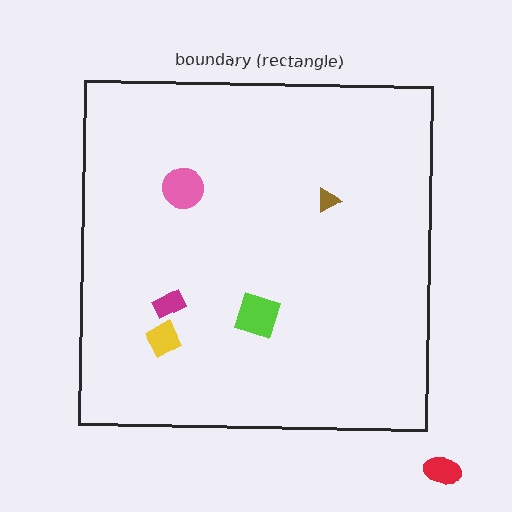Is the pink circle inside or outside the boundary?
Inside.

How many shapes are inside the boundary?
5 inside, 1 outside.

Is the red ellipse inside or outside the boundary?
Outside.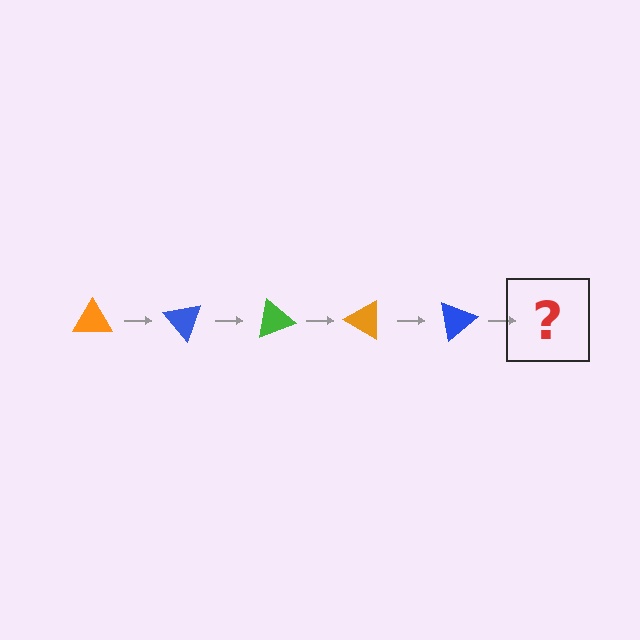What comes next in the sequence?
The next element should be a green triangle, rotated 250 degrees from the start.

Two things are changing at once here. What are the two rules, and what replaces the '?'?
The two rules are that it rotates 50 degrees each step and the color cycles through orange, blue, and green. The '?' should be a green triangle, rotated 250 degrees from the start.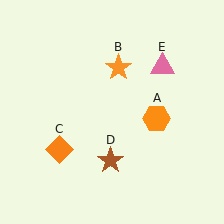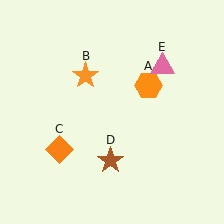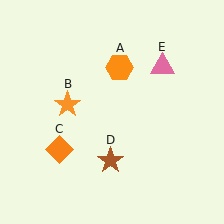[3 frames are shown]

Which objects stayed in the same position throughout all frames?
Orange diamond (object C) and brown star (object D) and pink triangle (object E) remained stationary.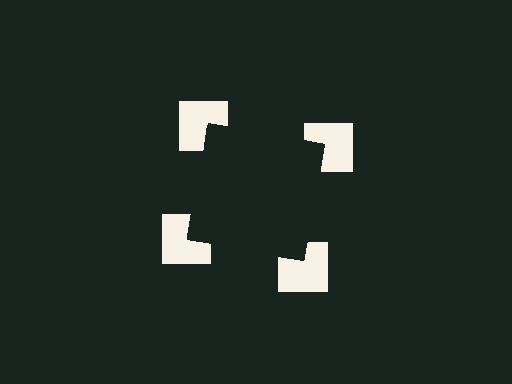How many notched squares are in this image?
There are 4 — one at each vertex of the illusory square.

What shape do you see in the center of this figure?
An illusory square — its edges are inferred from the aligned wedge cuts in the notched squares, not physically drawn.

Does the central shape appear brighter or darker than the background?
It typically appears slightly darker than the background, even though no actual brightness change is drawn.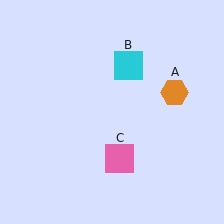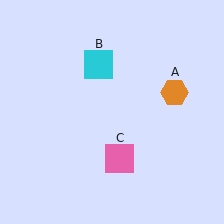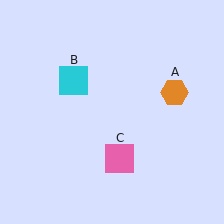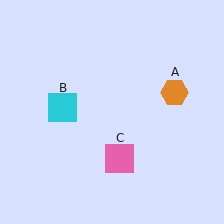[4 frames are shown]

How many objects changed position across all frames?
1 object changed position: cyan square (object B).